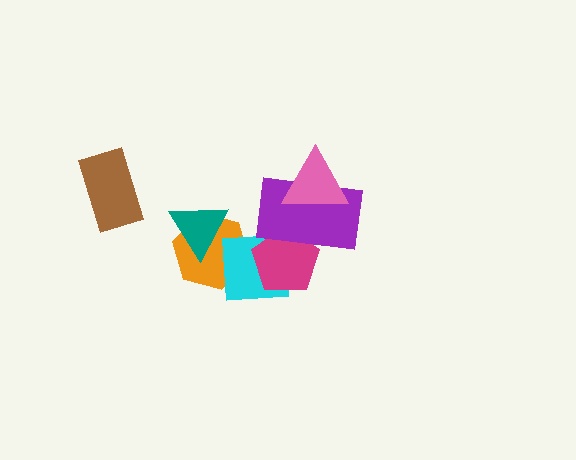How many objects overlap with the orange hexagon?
2 objects overlap with the orange hexagon.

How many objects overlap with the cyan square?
4 objects overlap with the cyan square.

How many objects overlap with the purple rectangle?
3 objects overlap with the purple rectangle.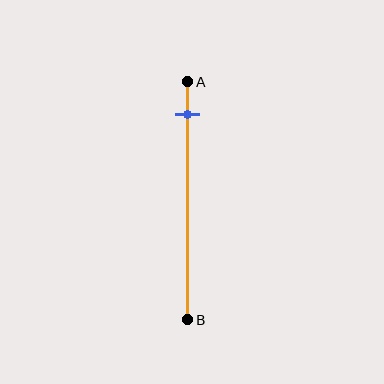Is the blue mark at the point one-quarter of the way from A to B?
No, the mark is at about 15% from A, not at the 25% one-quarter point.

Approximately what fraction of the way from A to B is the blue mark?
The blue mark is approximately 15% of the way from A to B.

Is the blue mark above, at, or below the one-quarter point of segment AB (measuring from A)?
The blue mark is above the one-quarter point of segment AB.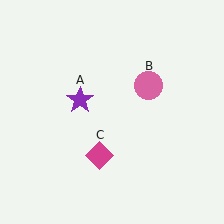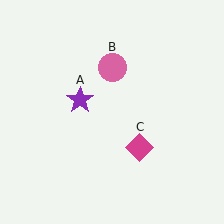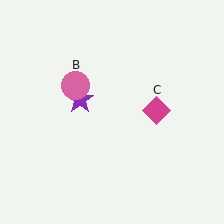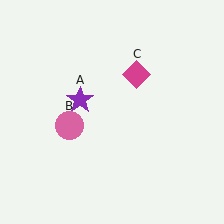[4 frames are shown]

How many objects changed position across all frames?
2 objects changed position: pink circle (object B), magenta diamond (object C).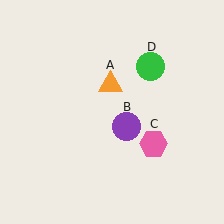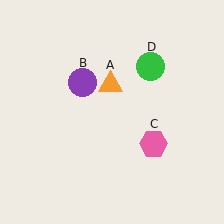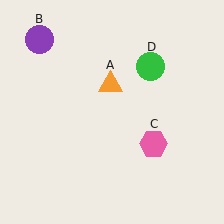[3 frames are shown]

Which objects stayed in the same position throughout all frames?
Orange triangle (object A) and pink hexagon (object C) and green circle (object D) remained stationary.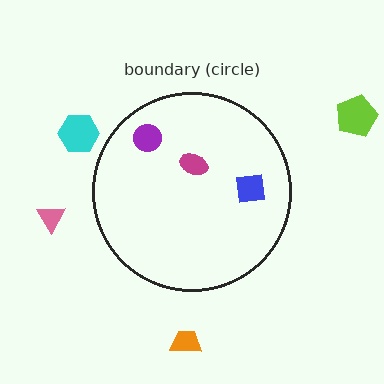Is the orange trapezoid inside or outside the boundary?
Outside.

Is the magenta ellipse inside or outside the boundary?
Inside.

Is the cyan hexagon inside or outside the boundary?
Outside.